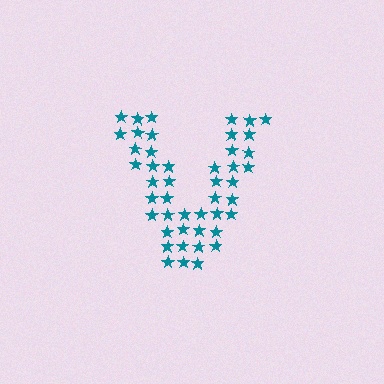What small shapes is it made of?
It is made of small stars.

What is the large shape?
The large shape is the letter V.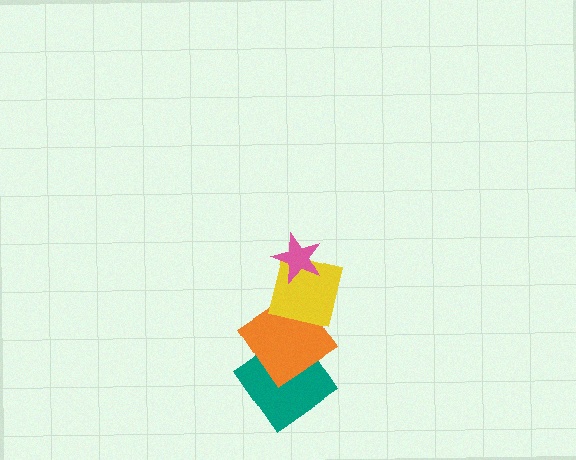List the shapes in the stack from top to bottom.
From top to bottom: the pink star, the yellow square, the orange diamond, the teal diamond.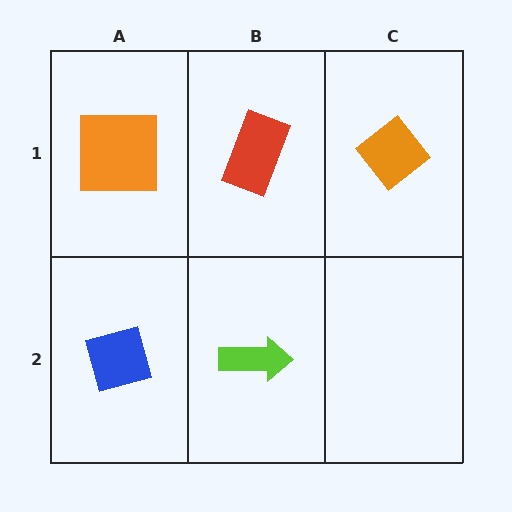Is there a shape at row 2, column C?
No, that cell is empty.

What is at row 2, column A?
A blue diamond.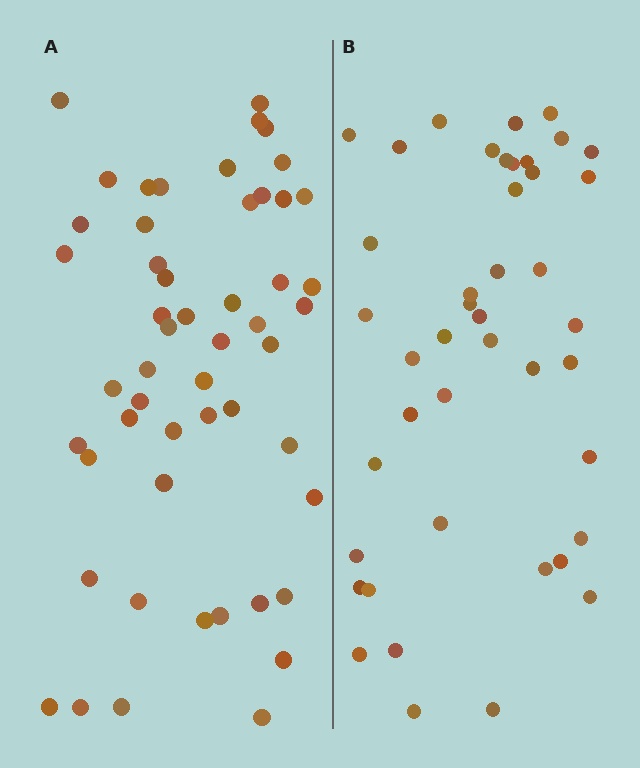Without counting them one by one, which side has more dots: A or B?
Region A (the left region) has more dots.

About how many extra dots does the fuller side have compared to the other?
Region A has roughly 8 or so more dots than region B.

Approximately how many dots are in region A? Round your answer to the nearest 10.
About 50 dots. (The exact count is 52, which rounds to 50.)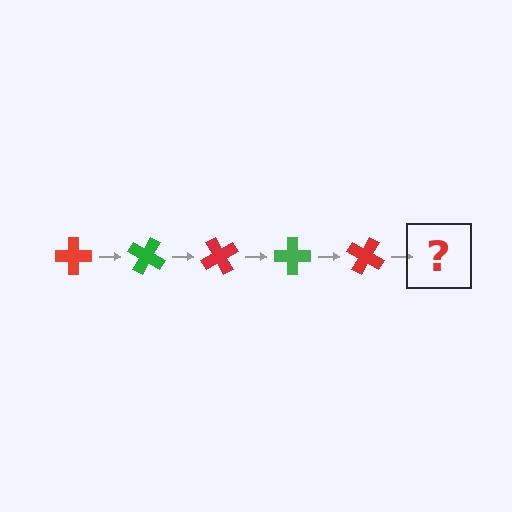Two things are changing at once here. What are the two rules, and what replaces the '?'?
The two rules are that it rotates 30 degrees each step and the color cycles through red and green. The '?' should be a green cross, rotated 150 degrees from the start.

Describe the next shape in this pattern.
It should be a green cross, rotated 150 degrees from the start.